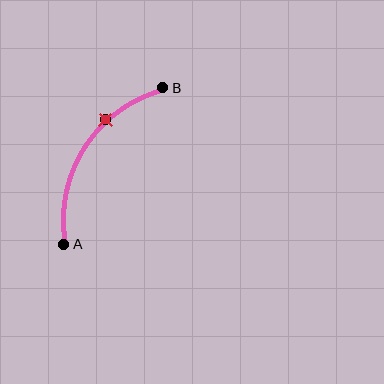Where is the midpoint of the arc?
The arc midpoint is the point on the curve farthest from the straight line joining A and B. It sits to the left of that line.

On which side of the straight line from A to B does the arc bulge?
The arc bulges to the left of the straight line connecting A and B.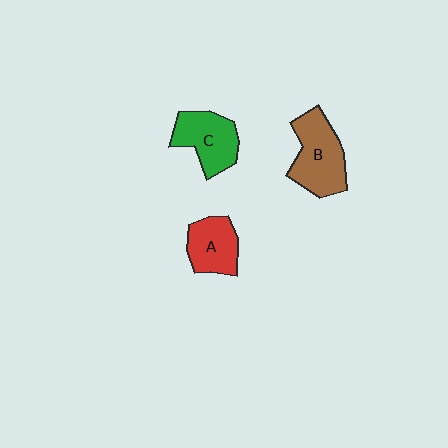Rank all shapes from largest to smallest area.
From largest to smallest: B (brown), C (green), A (red).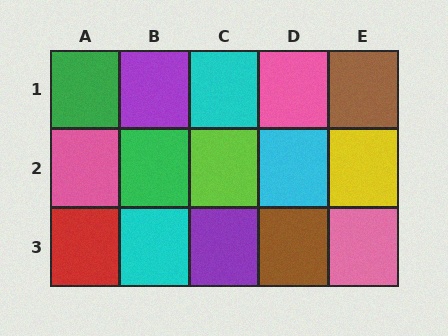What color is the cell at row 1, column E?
Brown.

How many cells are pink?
3 cells are pink.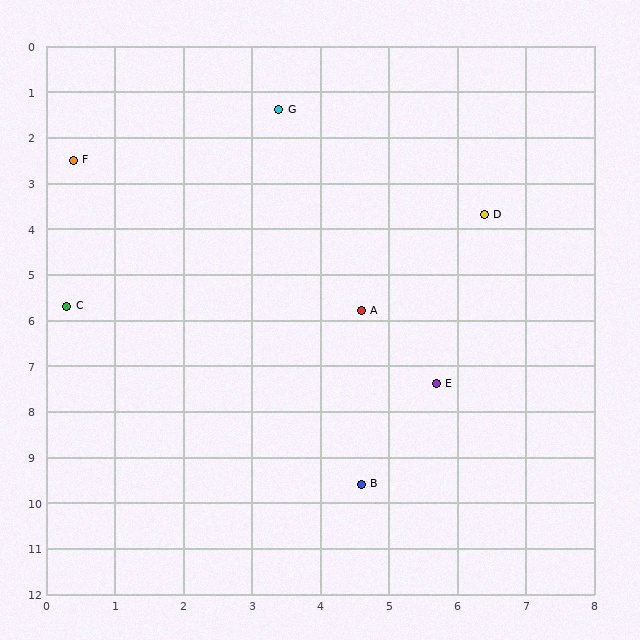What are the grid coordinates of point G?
Point G is at approximately (3.4, 1.4).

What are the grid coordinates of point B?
Point B is at approximately (4.6, 9.6).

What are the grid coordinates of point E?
Point E is at approximately (5.7, 7.4).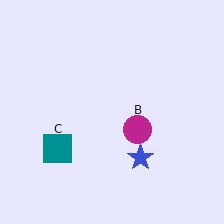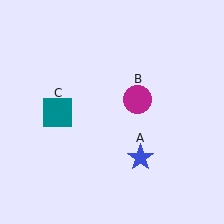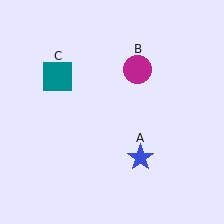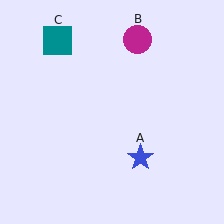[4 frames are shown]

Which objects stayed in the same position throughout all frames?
Blue star (object A) remained stationary.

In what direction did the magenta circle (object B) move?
The magenta circle (object B) moved up.